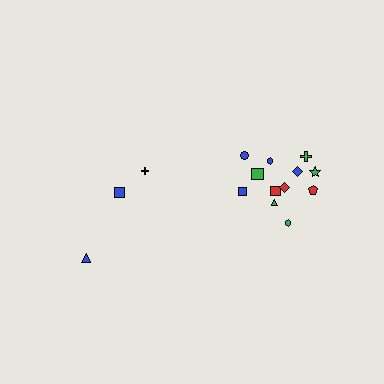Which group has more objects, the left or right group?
The right group.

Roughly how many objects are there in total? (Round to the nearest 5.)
Roughly 15 objects in total.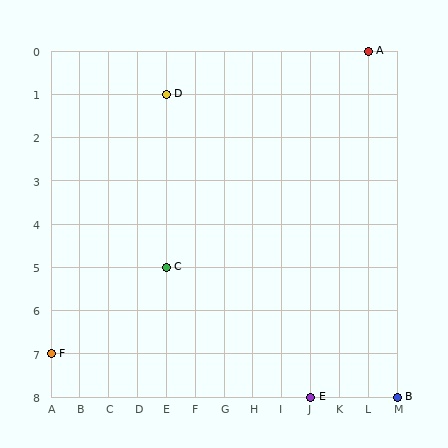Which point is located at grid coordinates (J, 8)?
Point E is at (J, 8).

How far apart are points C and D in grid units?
Points C and D are 4 rows apart.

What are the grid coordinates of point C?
Point C is at grid coordinates (E, 5).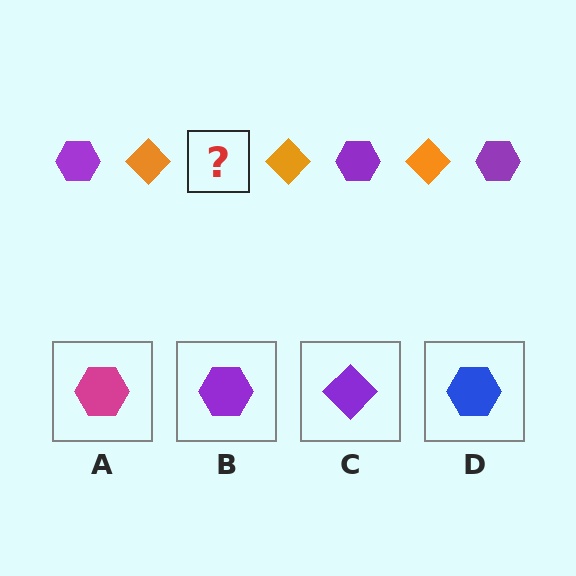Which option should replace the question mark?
Option B.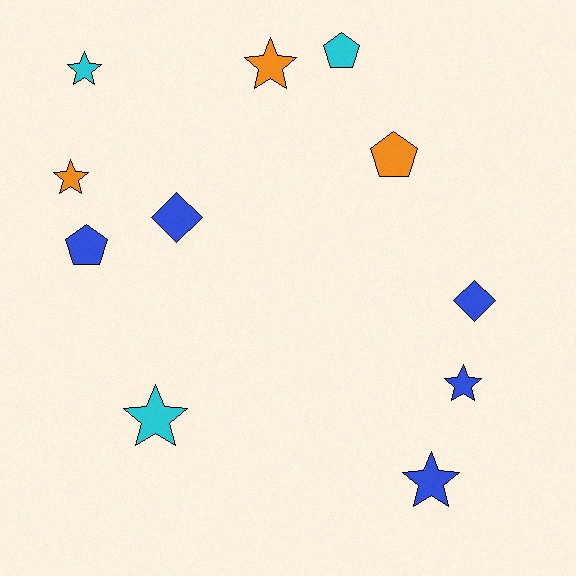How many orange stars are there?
There are 2 orange stars.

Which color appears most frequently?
Blue, with 5 objects.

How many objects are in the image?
There are 11 objects.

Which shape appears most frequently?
Star, with 6 objects.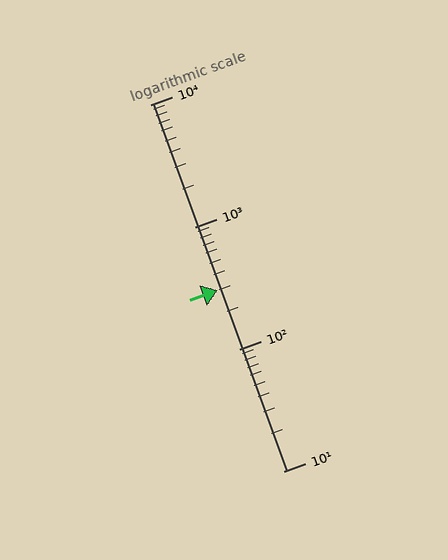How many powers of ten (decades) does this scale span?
The scale spans 3 decades, from 10 to 10000.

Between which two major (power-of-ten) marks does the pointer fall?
The pointer is between 100 and 1000.